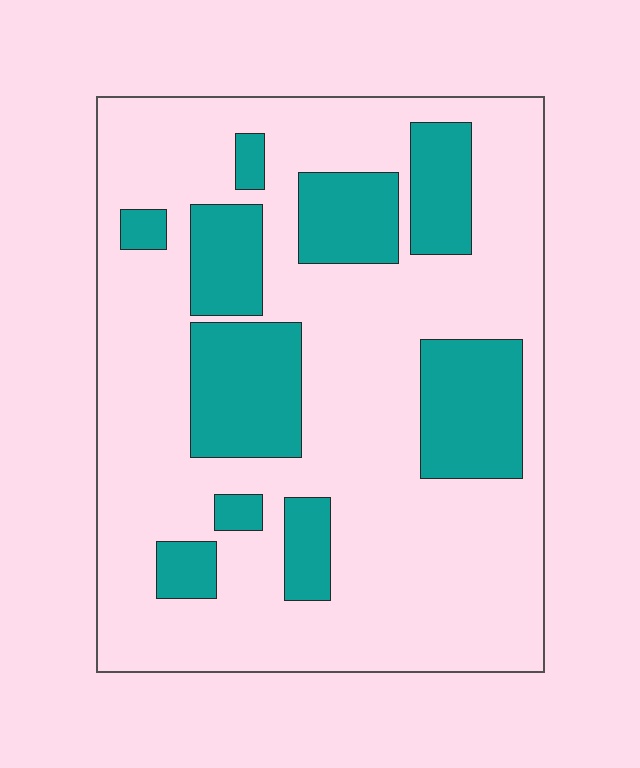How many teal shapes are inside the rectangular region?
10.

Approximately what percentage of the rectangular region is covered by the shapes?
Approximately 25%.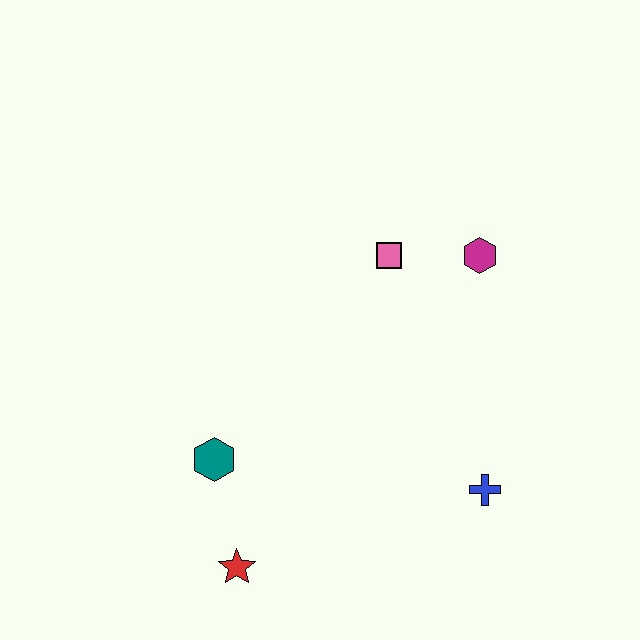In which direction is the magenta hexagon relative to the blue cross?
The magenta hexagon is above the blue cross.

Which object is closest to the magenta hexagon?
The pink square is closest to the magenta hexagon.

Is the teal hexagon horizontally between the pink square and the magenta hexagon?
No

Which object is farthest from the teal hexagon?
The magenta hexagon is farthest from the teal hexagon.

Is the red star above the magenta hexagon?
No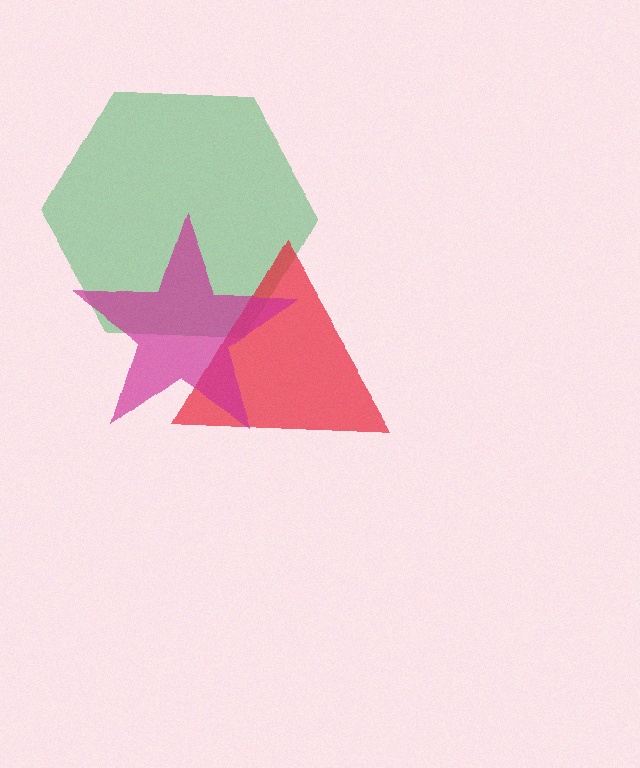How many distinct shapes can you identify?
There are 3 distinct shapes: a green hexagon, a red triangle, a magenta star.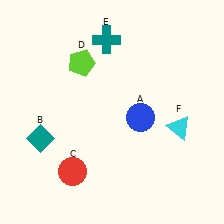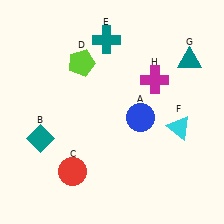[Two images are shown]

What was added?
A teal triangle (G), a magenta cross (H) were added in Image 2.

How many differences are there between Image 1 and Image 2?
There are 2 differences between the two images.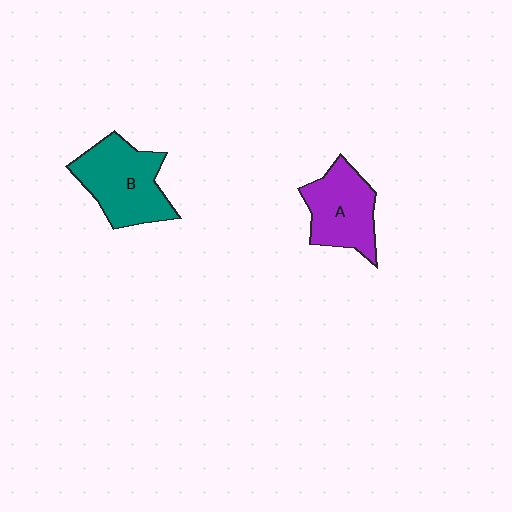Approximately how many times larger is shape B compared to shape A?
Approximately 1.2 times.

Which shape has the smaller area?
Shape A (purple).